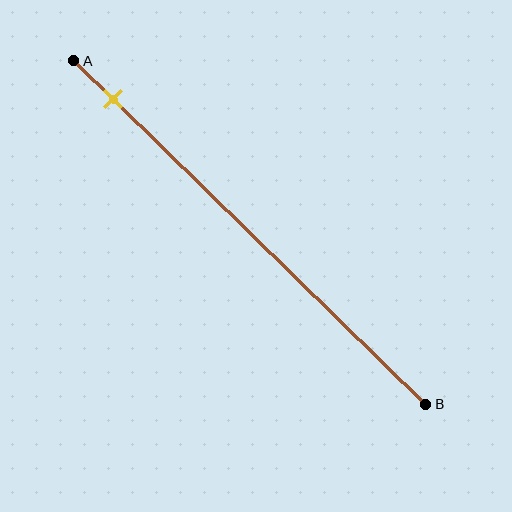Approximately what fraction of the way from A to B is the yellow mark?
The yellow mark is approximately 10% of the way from A to B.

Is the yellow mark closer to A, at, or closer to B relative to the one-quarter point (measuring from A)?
The yellow mark is closer to point A than the one-quarter point of segment AB.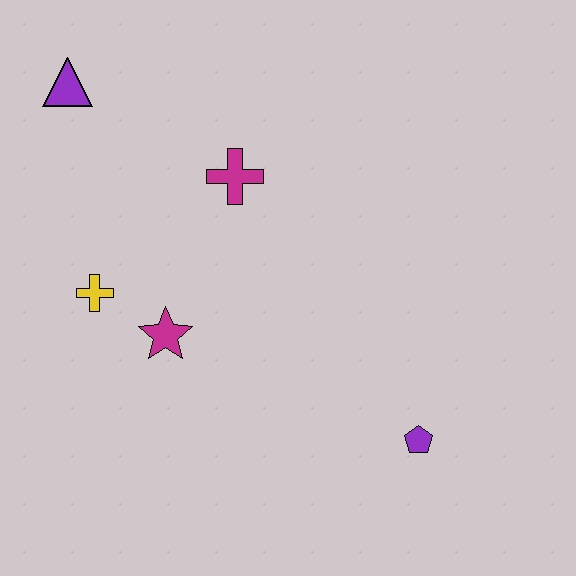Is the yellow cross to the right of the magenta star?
No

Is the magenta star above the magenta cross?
No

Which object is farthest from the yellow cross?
The purple pentagon is farthest from the yellow cross.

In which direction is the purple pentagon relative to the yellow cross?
The purple pentagon is to the right of the yellow cross.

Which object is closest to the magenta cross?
The magenta star is closest to the magenta cross.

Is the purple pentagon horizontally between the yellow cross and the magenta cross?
No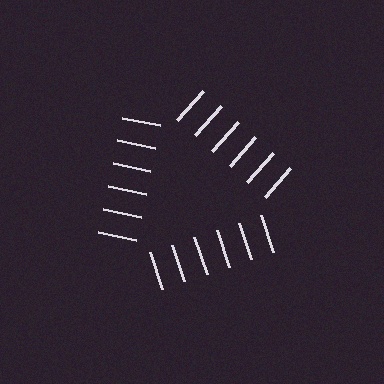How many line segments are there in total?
18 — 6 along each of the 3 edges.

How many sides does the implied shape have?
3 sides — the line-ends trace a triangle.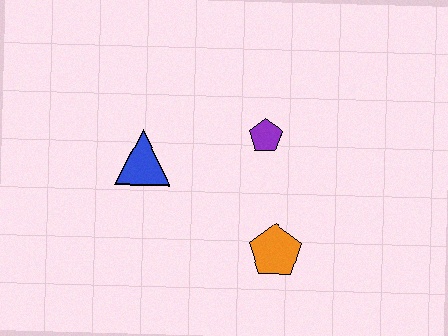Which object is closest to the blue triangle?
The purple pentagon is closest to the blue triangle.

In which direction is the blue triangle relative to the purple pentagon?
The blue triangle is to the left of the purple pentagon.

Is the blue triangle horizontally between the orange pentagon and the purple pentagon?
No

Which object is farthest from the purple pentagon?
The blue triangle is farthest from the purple pentagon.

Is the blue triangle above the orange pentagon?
Yes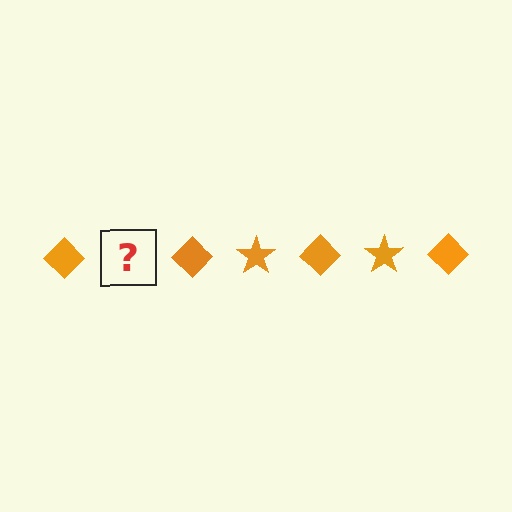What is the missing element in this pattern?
The missing element is an orange star.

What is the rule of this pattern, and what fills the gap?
The rule is that the pattern cycles through diamond, star shapes in orange. The gap should be filled with an orange star.